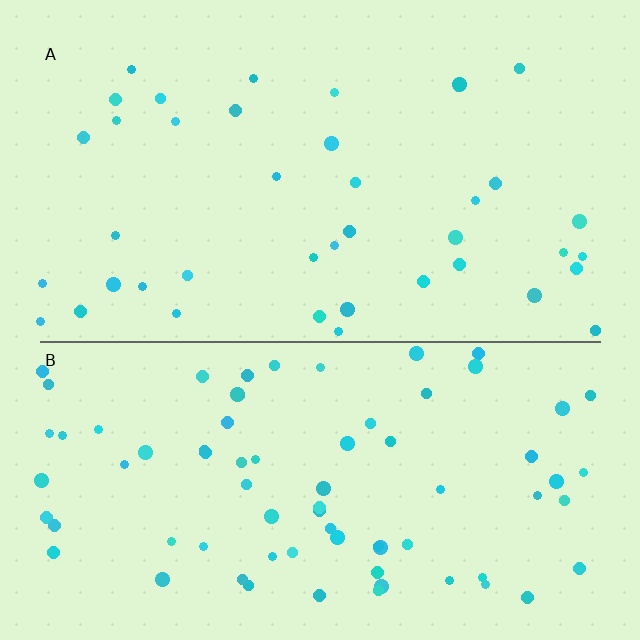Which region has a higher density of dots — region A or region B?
B (the bottom).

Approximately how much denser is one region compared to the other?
Approximately 1.8× — region B over region A.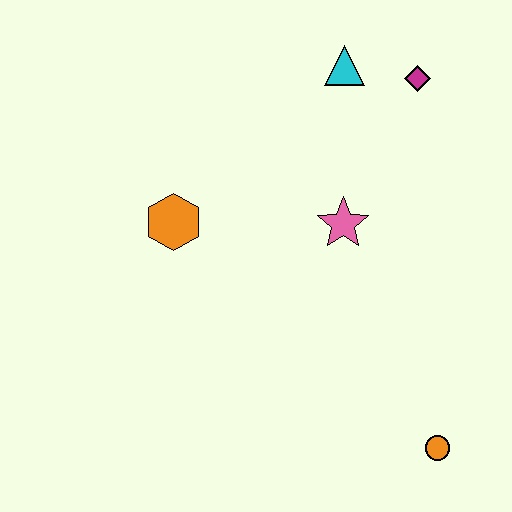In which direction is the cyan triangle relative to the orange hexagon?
The cyan triangle is to the right of the orange hexagon.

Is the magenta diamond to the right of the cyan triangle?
Yes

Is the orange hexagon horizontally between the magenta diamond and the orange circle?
No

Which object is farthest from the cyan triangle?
The orange circle is farthest from the cyan triangle.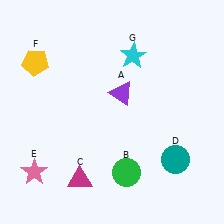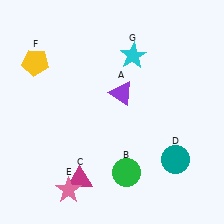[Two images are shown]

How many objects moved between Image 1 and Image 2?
1 object moved between the two images.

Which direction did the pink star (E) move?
The pink star (E) moved right.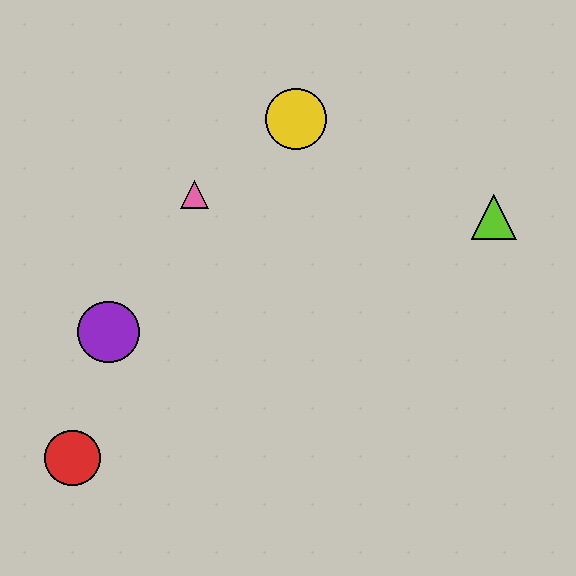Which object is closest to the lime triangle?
The yellow circle is closest to the lime triangle.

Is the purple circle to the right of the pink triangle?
No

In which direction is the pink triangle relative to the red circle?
The pink triangle is above the red circle.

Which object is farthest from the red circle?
The lime triangle is farthest from the red circle.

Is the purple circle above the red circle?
Yes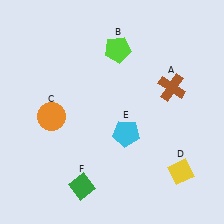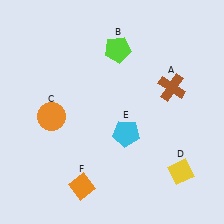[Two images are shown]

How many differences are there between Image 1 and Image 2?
There is 1 difference between the two images.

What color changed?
The diamond (F) changed from green in Image 1 to orange in Image 2.